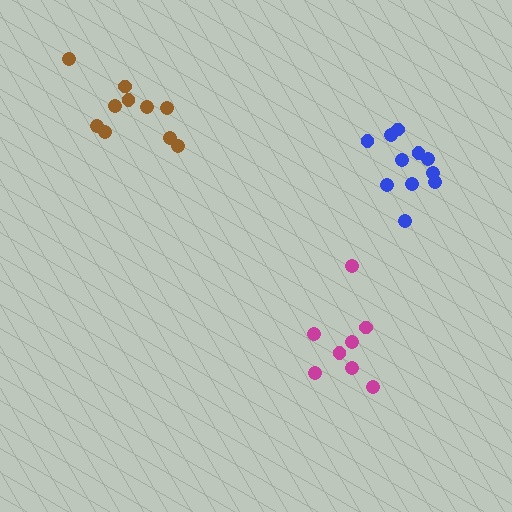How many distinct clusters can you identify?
There are 3 distinct clusters.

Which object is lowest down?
The magenta cluster is bottommost.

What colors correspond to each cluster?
The clusters are colored: blue, brown, magenta.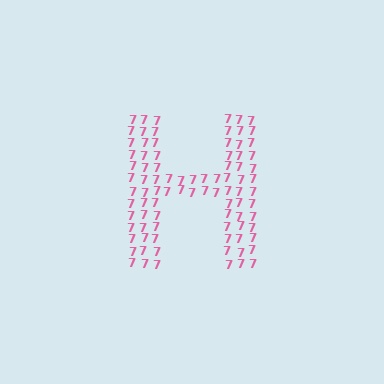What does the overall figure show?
The overall figure shows the letter H.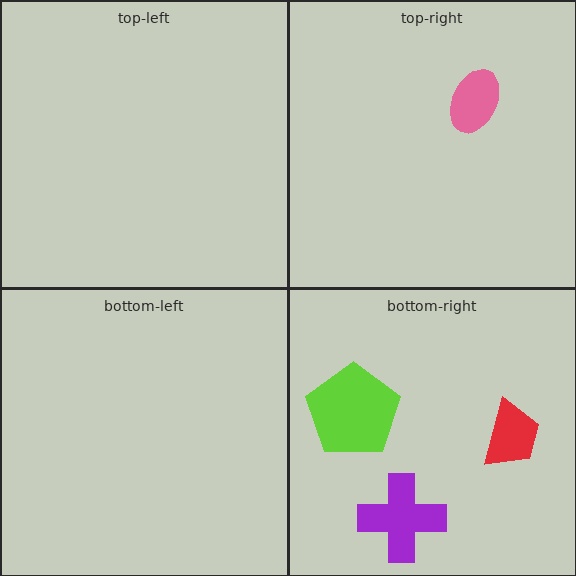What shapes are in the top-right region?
The pink ellipse.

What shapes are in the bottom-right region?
The lime pentagon, the red trapezoid, the purple cross.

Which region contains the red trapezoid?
The bottom-right region.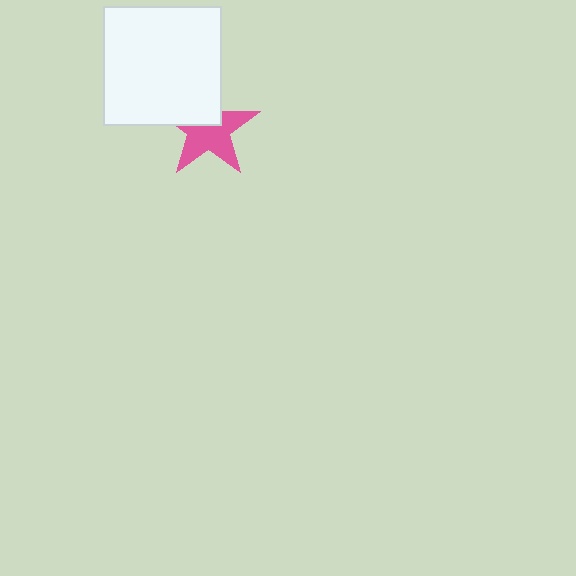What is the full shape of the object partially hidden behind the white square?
The partially hidden object is a pink star.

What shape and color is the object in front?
The object in front is a white square.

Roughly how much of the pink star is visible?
About half of it is visible (roughly 63%).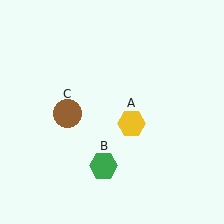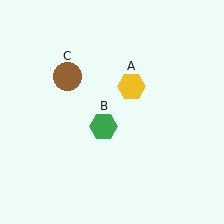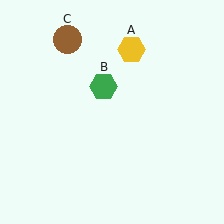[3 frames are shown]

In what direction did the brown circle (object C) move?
The brown circle (object C) moved up.